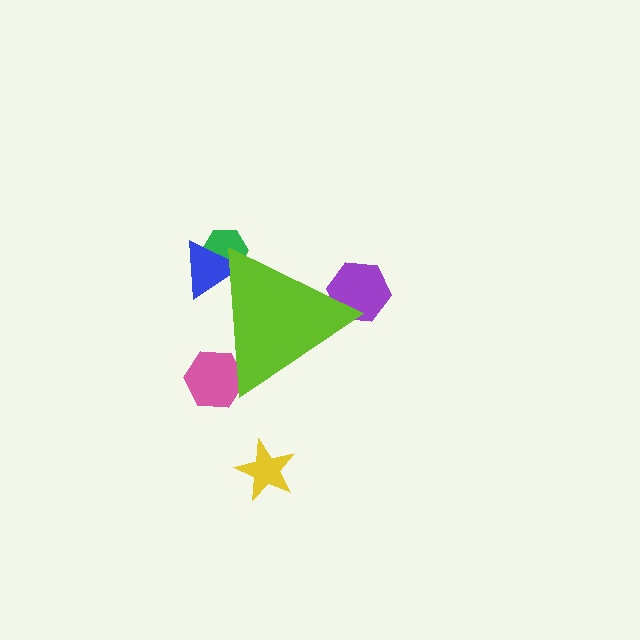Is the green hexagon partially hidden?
Yes, the green hexagon is partially hidden behind the lime triangle.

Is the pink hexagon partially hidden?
Yes, the pink hexagon is partially hidden behind the lime triangle.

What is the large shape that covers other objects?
A lime triangle.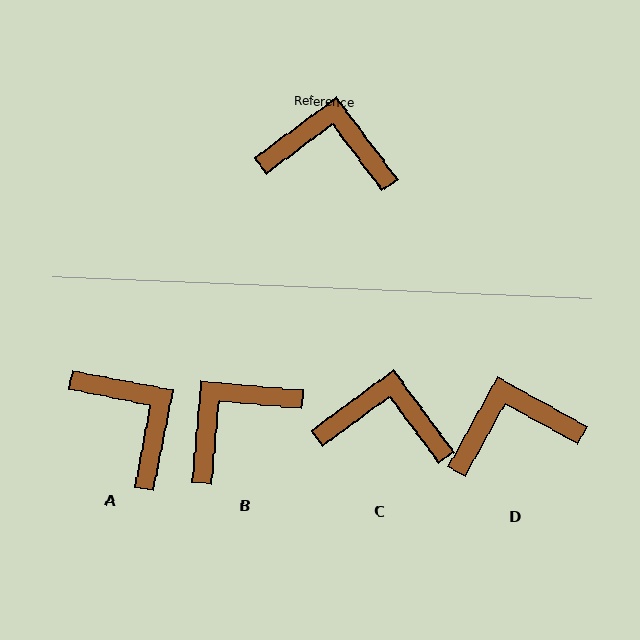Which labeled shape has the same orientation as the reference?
C.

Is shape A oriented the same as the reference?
No, it is off by about 48 degrees.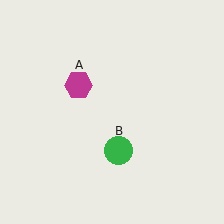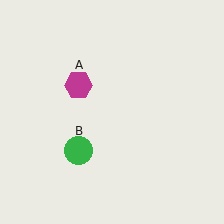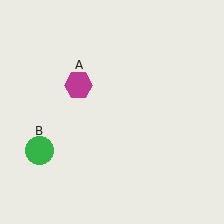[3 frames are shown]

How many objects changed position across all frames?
1 object changed position: green circle (object B).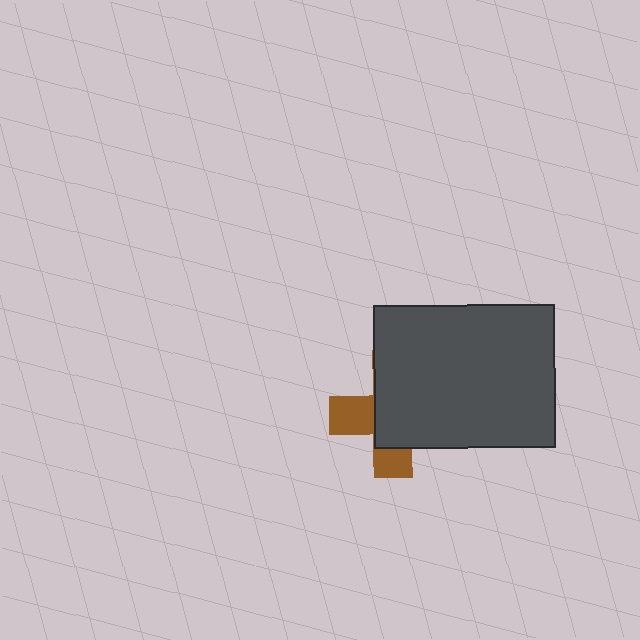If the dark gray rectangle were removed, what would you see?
You would see the complete brown cross.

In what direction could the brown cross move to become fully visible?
The brown cross could move left. That would shift it out from behind the dark gray rectangle entirely.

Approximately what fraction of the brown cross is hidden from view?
Roughly 63% of the brown cross is hidden behind the dark gray rectangle.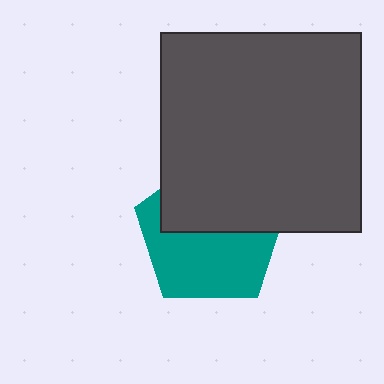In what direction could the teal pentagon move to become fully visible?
The teal pentagon could move down. That would shift it out from behind the dark gray square entirely.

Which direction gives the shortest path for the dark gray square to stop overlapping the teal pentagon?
Moving up gives the shortest separation.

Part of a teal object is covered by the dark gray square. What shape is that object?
It is a pentagon.